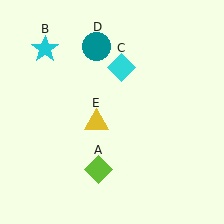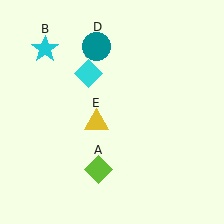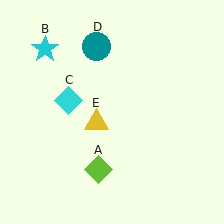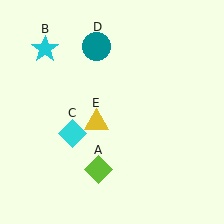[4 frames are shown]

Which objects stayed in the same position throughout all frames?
Lime diamond (object A) and cyan star (object B) and teal circle (object D) and yellow triangle (object E) remained stationary.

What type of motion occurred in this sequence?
The cyan diamond (object C) rotated counterclockwise around the center of the scene.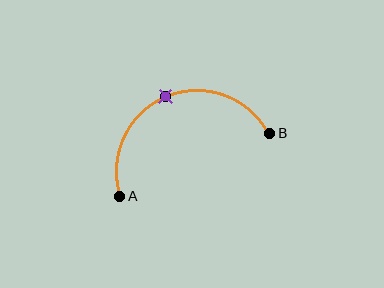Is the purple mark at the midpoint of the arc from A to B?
Yes. The purple mark lies on the arc at equal arc-length from both A and B — it is the arc midpoint.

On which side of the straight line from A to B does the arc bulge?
The arc bulges above the straight line connecting A and B.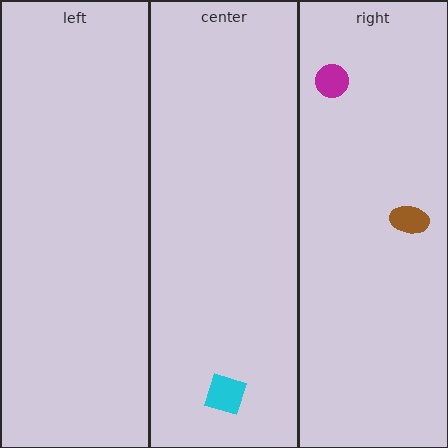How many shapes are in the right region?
2.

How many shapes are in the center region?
1.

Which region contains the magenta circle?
The right region.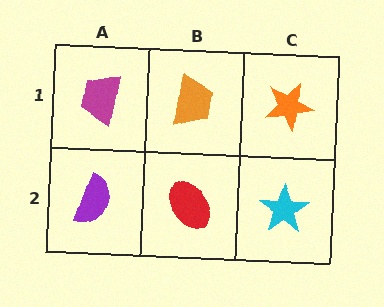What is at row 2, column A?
A purple semicircle.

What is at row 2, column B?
A red ellipse.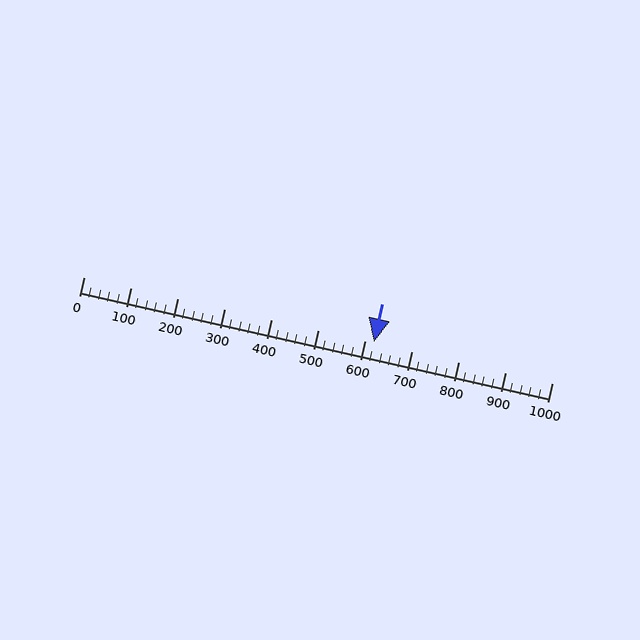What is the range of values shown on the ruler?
The ruler shows values from 0 to 1000.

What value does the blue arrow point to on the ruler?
The blue arrow points to approximately 620.